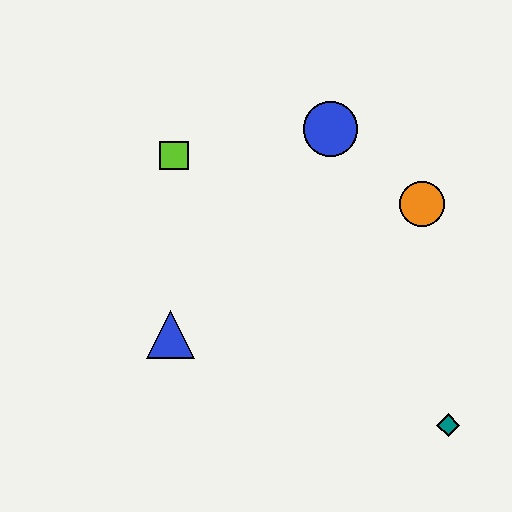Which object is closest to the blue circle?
The orange circle is closest to the blue circle.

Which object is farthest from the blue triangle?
The teal diamond is farthest from the blue triangle.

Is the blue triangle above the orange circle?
No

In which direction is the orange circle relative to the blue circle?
The orange circle is to the right of the blue circle.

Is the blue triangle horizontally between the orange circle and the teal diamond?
No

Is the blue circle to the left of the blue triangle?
No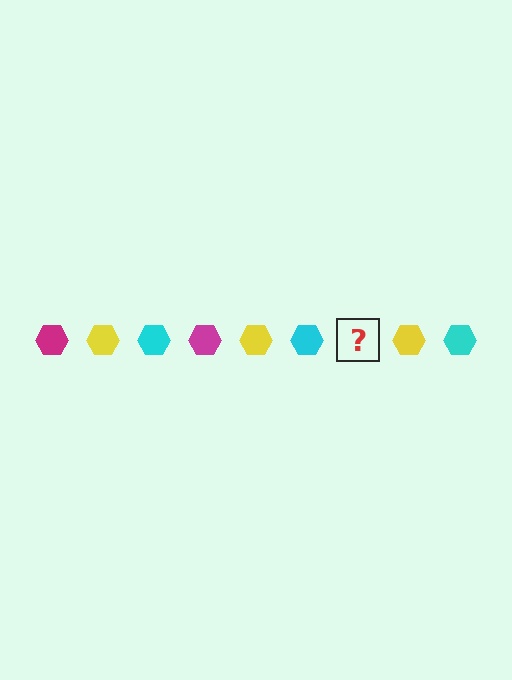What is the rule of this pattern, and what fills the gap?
The rule is that the pattern cycles through magenta, yellow, cyan hexagons. The gap should be filled with a magenta hexagon.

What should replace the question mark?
The question mark should be replaced with a magenta hexagon.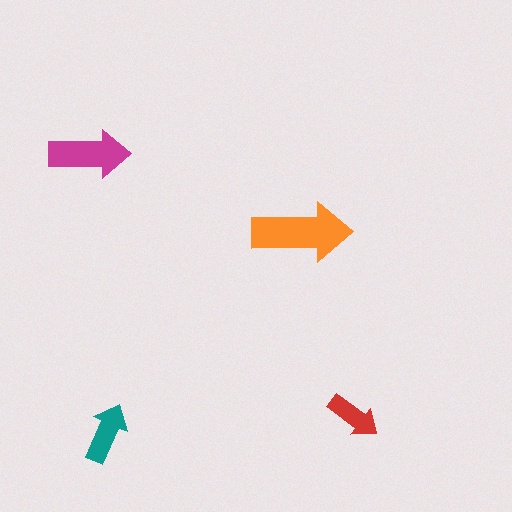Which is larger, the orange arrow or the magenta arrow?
The orange one.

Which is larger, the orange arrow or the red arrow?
The orange one.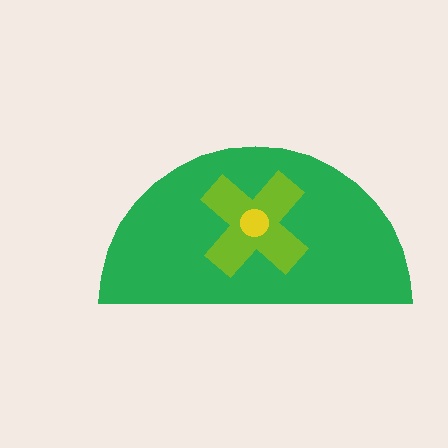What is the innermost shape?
The yellow circle.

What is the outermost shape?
The green semicircle.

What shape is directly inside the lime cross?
The yellow circle.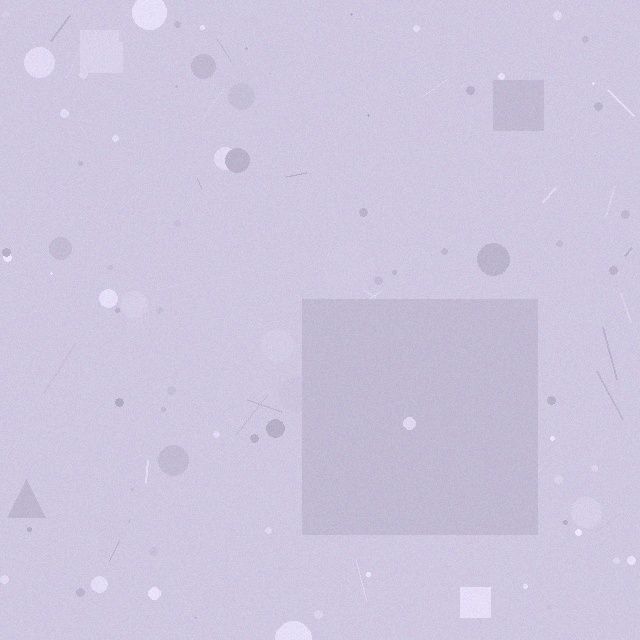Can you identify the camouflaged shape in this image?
The camouflaged shape is a square.